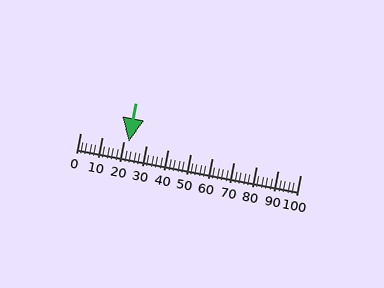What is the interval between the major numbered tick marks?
The major tick marks are spaced 10 units apart.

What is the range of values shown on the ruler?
The ruler shows values from 0 to 100.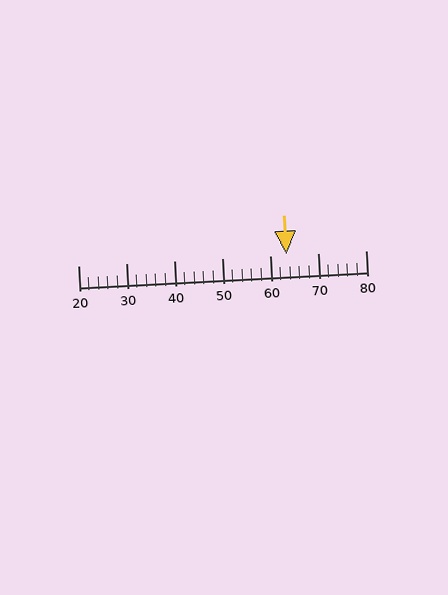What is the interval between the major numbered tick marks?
The major tick marks are spaced 10 units apart.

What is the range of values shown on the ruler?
The ruler shows values from 20 to 80.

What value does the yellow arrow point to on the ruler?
The yellow arrow points to approximately 63.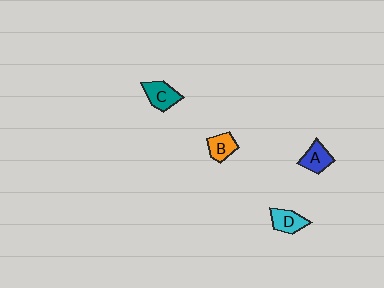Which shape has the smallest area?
Shape B (orange).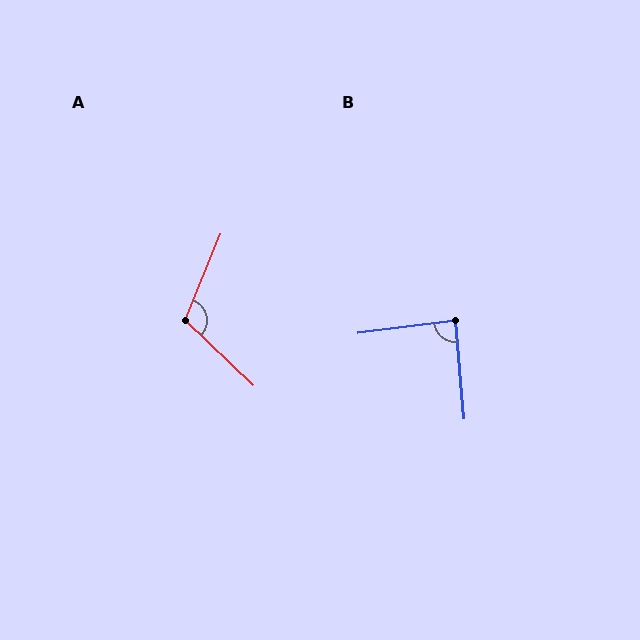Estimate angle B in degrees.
Approximately 88 degrees.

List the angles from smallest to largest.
B (88°), A (111°).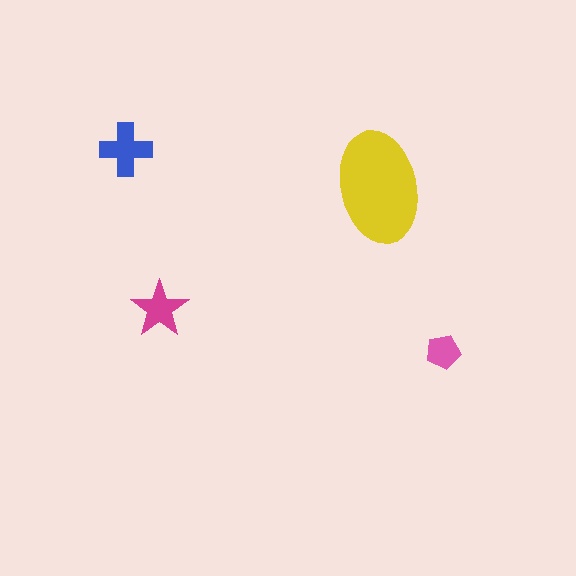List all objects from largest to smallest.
The yellow ellipse, the blue cross, the magenta star, the pink pentagon.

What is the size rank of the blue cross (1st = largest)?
2nd.